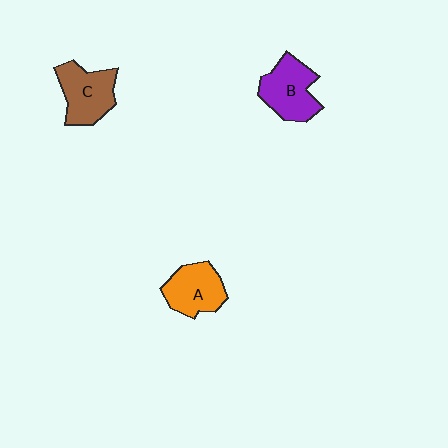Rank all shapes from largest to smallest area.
From largest to smallest: B (purple), C (brown), A (orange).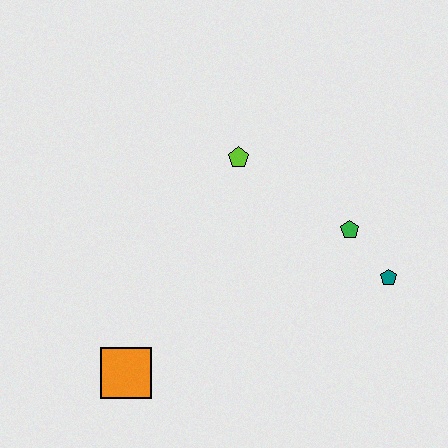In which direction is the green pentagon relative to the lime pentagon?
The green pentagon is to the right of the lime pentagon.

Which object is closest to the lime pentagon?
The green pentagon is closest to the lime pentagon.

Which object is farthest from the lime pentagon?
The orange square is farthest from the lime pentagon.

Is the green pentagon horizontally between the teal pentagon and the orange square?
Yes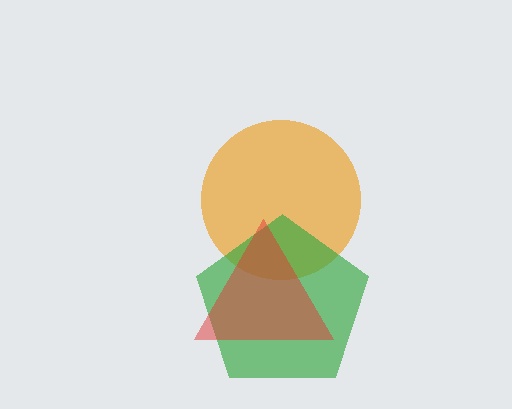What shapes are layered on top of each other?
The layered shapes are: an orange circle, a green pentagon, a red triangle.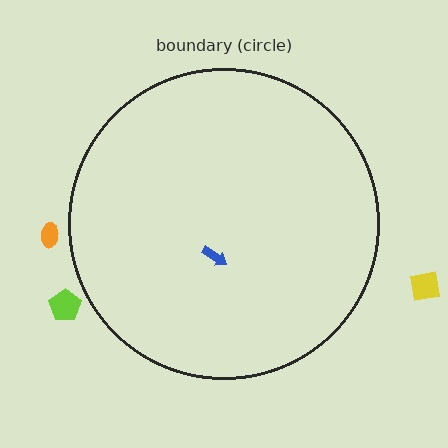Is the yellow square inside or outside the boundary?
Outside.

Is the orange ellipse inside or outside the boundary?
Outside.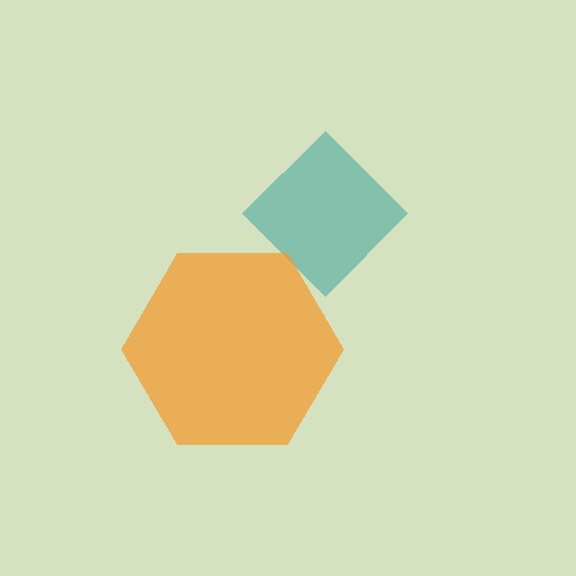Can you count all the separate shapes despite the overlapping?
Yes, there are 2 separate shapes.